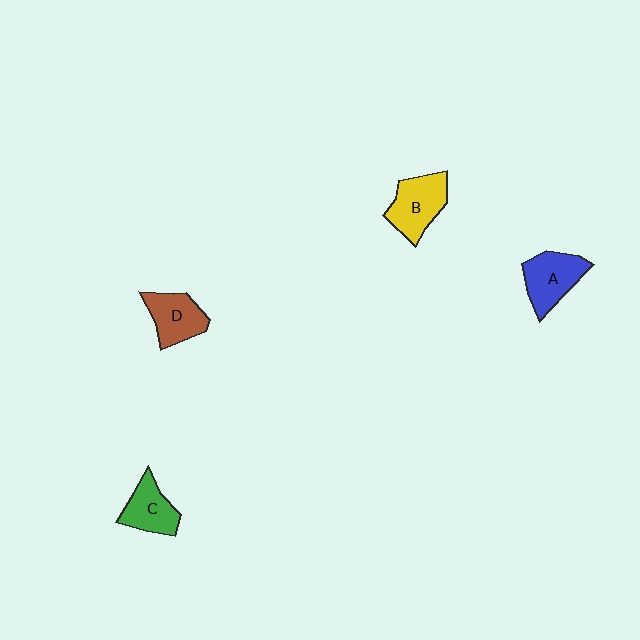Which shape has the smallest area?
Shape C (green).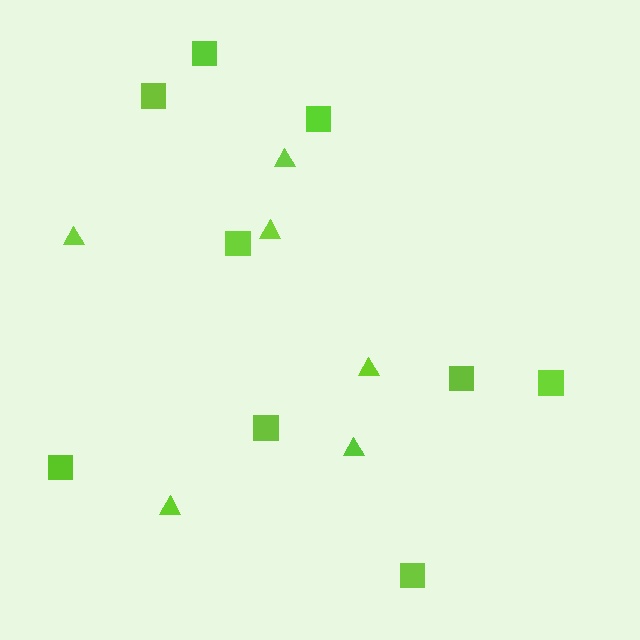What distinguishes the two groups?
There are 2 groups: one group of squares (9) and one group of triangles (6).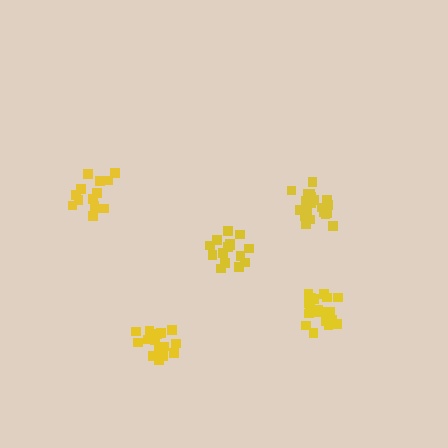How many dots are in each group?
Group 1: 20 dots, Group 2: 15 dots, Group 3: 20 dots, Group 4: 14 dots, Group 5: 18 dots (87 total).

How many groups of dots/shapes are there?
There are 5 groups.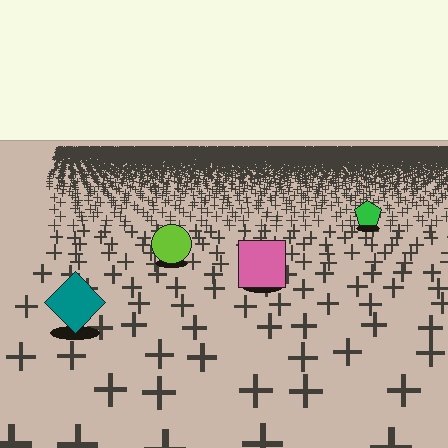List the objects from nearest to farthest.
From nearest to farthest: the teal diamond, the pink square, the lime circle, the green pentagon.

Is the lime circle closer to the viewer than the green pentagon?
Yes. The lime circle is closer — you can tell from the texture gradient: the ground texture is coarser near it.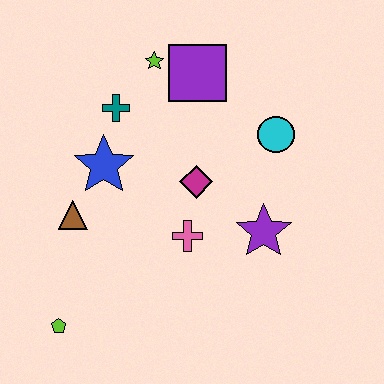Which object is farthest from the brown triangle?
The cyan circle is farthest from the brown triangle.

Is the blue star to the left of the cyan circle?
Yes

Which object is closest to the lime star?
The purple square is closest to the lime star.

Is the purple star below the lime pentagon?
No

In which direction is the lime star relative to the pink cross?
The lime star is above the pink cross.